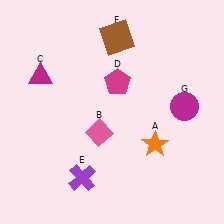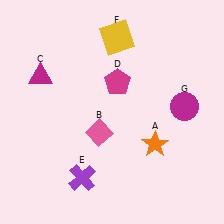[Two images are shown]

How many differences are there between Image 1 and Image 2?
There is 1 difference between the two images.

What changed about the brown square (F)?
In Image 1, F is brown. In Image 2, it changed to yellow.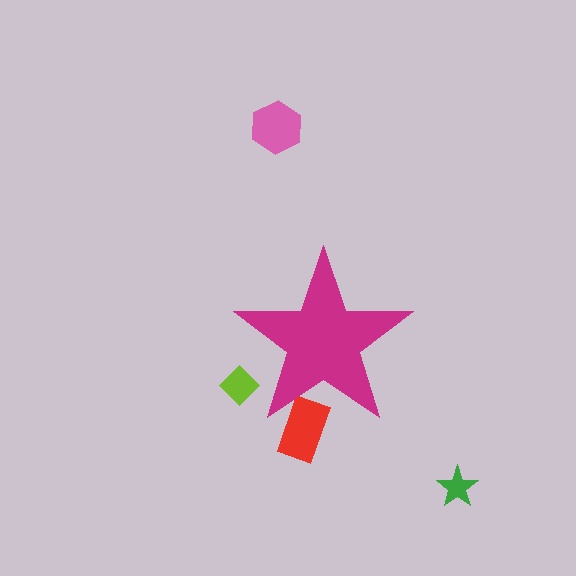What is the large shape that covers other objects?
A magenta star.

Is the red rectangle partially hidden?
Yes, the red rectangle is partially hidden behind the magenta star.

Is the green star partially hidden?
No, the green star is fully visible.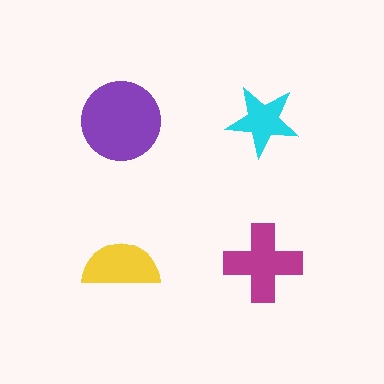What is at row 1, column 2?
A cyan star.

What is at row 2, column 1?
A yellow semicircle.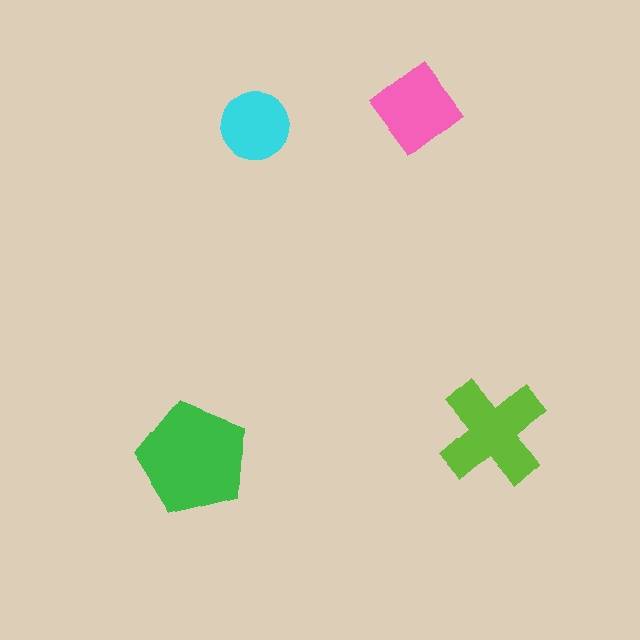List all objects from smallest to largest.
The cyan circle, the pink diamond, the lime cross, the green pentagon.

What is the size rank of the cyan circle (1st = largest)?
4th.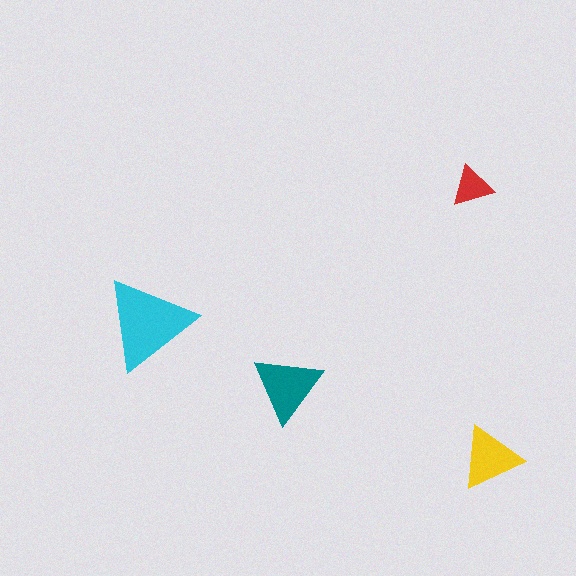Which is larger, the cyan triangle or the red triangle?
The cyan one.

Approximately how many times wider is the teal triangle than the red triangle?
About 1.5 times wider.